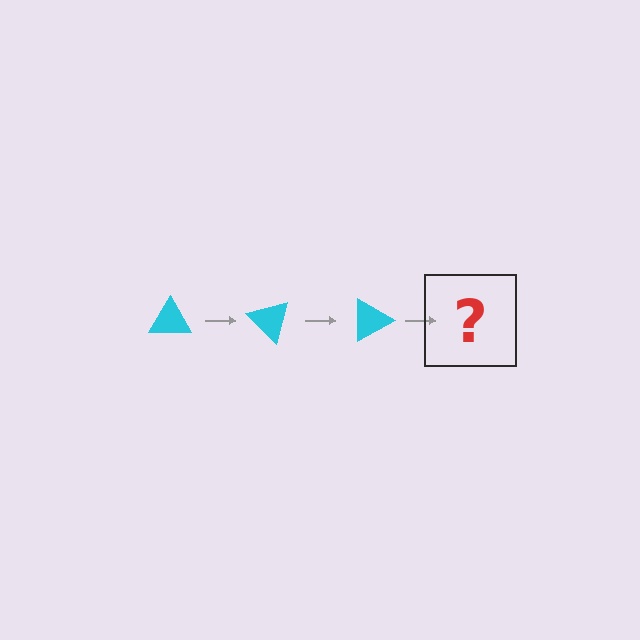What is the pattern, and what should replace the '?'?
The pattern is that the triangle rotates 45 degrees each step. The '?' should be a cyan triangle rotated 135 degrees.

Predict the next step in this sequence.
The next step is a cyan triangle rotated 135 degrees.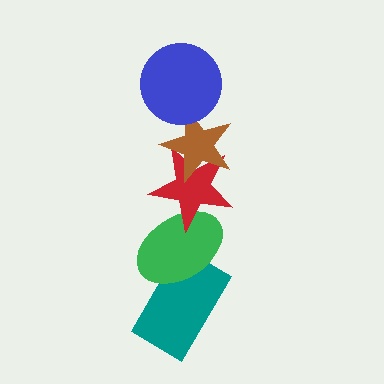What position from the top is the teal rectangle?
The teal rectangle is 5th from the top.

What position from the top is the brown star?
The brown star is 2nd from the top.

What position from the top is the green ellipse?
The green ellipse is 4th from the top.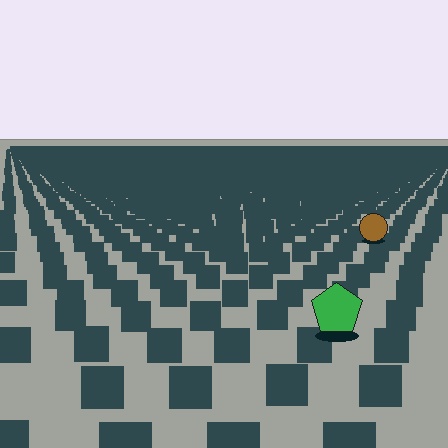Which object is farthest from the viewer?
The brown circle is farthest from the viewer. It appears smaller and the ground texture around it is denser.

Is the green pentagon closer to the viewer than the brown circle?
Yes. The green pentagon is closer — you can tell from the texture gradient: the ground texture is coarser near it.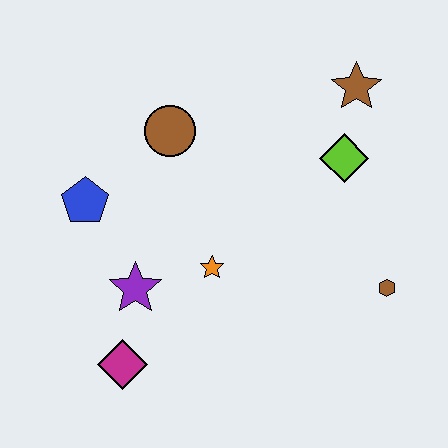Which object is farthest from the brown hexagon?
The blue pentagon is farthest from the brown hexagon.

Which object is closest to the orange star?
The purple star is closest to the orange star.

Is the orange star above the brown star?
No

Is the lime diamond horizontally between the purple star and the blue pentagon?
No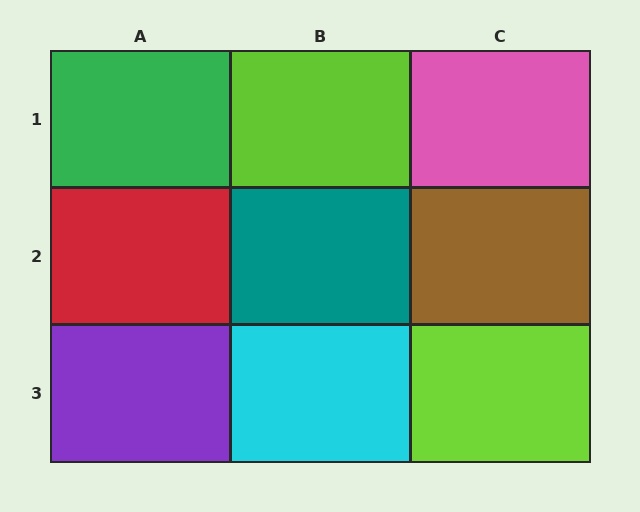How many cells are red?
1 cell is red.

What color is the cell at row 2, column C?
Brown.